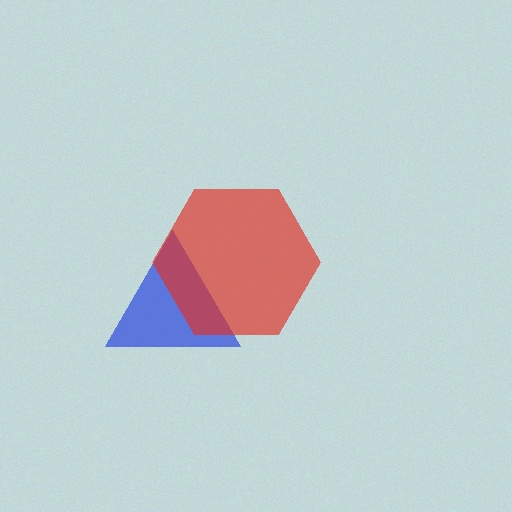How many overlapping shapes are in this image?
There are 2 overlapping shapes in the image.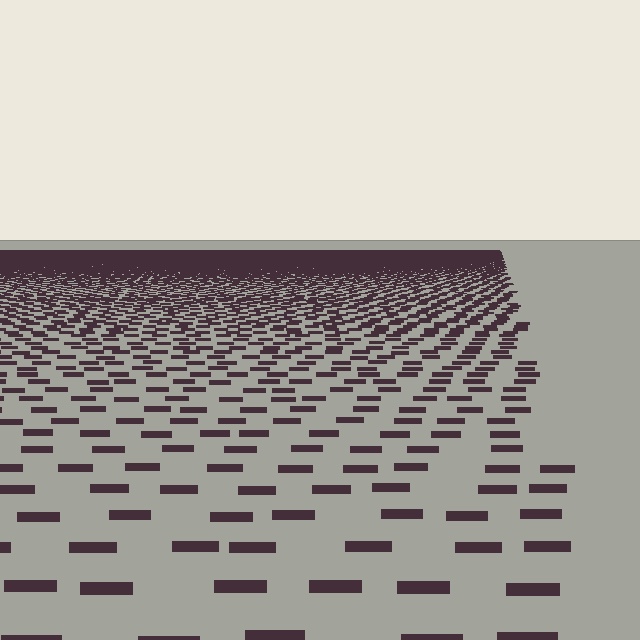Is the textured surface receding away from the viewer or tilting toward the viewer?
The surface is receding away from the viewer. Texture elements get smaller and denser toward the top.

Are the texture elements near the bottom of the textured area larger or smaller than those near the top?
Larger. Near the bottom, elements are closer to the viewer and appear at a bigger on-screen size.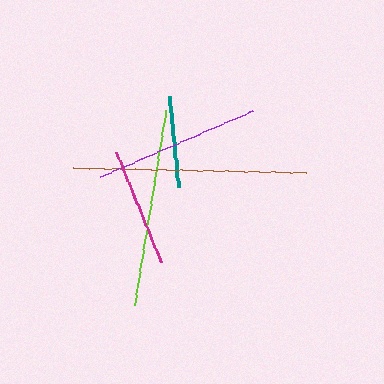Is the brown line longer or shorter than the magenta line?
The brown line is longer than the magenta line.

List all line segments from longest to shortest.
From longest to shortest: brown, lime, purple, magenta, teal.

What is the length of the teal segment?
The teal segment is approximately 92 pixels long.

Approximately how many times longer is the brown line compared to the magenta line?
The brown line is approximately 2.0 times the length of the magenta line.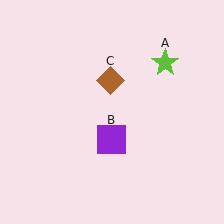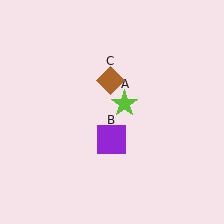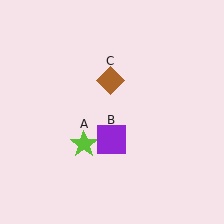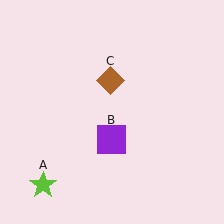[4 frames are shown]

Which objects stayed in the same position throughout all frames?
Purple square (object B) and brown diamond (object C) remained stationary.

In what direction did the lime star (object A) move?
The lime star (object A) moved down and to the left.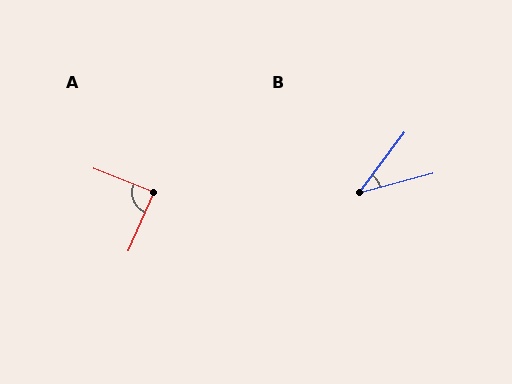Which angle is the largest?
A, at approximately 88 degrees.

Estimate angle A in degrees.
Approximately 88 degrees.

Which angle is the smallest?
B, at approximately 39 degrees.